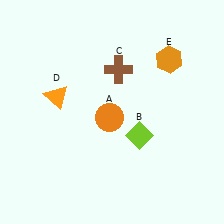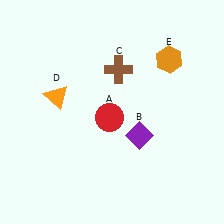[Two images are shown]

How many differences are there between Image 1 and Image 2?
There are 2 differences between the two images.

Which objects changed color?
A changed from orange to red. B changed from lime to purple.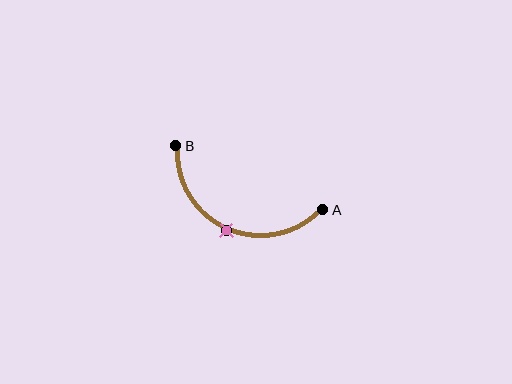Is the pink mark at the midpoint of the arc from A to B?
Yes. The pink mark lies on the arc at equal arc-length from both A and B — it is the arc midpoint.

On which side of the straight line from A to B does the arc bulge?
The arc bulges below the straight line connecting A and B.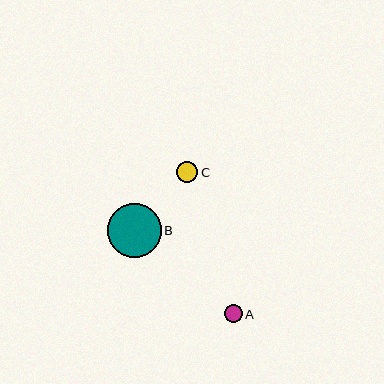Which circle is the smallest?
Circle A is the smallest with a size of approximately 18 pixels.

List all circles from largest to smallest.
From largest to smallest: B, C, A.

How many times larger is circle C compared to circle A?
Circle C is approximately 1.2 times the size of circle A.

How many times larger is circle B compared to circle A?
Circle B is approximately 3.0 times the size of circle A.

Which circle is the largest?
Circle B is the largest with a size of approximately 54 pixels.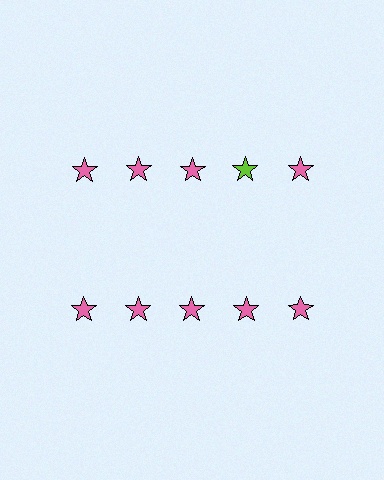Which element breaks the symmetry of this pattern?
The lime star in the top row, second from right column breaks the symmetry. All other shapes are pink stars.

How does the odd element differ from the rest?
It has a different color: lime instead of pink.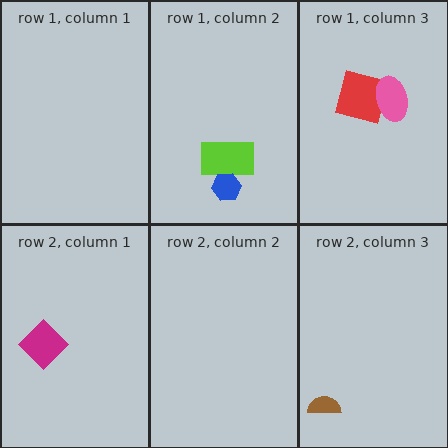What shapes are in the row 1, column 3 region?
The red square, the pink ellipse.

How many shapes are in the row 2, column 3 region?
1.